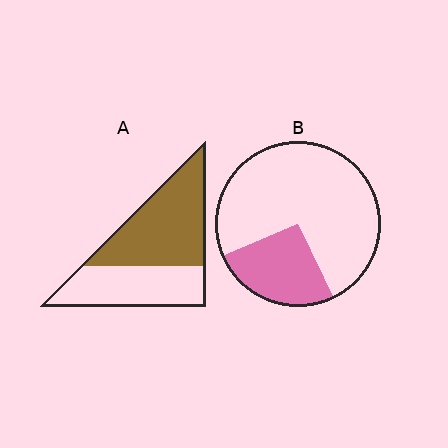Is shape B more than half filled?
No.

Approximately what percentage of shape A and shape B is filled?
A is approximately 55% and B is approximately 25%.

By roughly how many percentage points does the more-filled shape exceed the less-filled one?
By roughly 30 percentage points (A over B).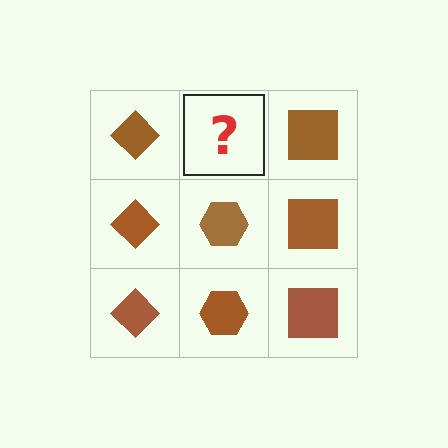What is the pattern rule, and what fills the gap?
The rule is that each column has a consistent shape. The gap should be filled with a brown hexagon.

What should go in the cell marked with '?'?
The missing cell should contain a brown hexagon.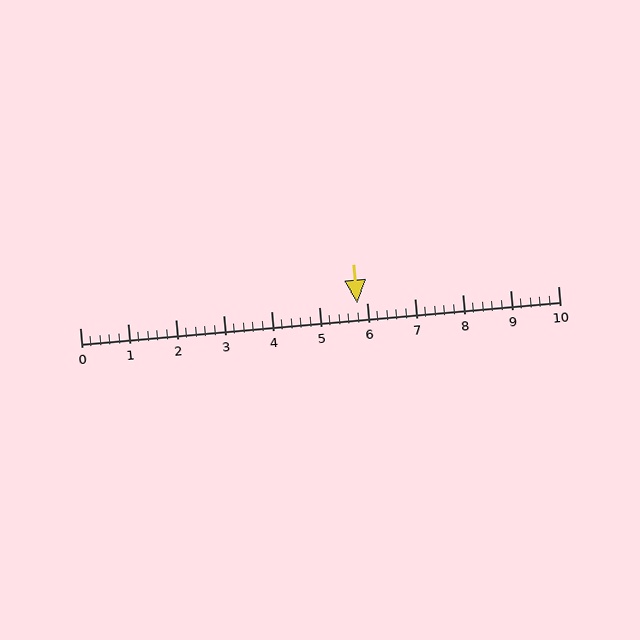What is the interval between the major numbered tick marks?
The major tick marks are spaced 1 units apart.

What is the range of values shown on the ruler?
The ruler shows values from 0 to 10.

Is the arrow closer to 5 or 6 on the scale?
The arrow is closer to 6.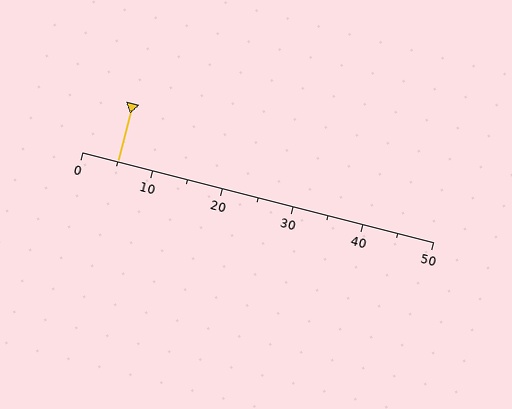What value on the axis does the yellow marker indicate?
The marker indicates approximately 5.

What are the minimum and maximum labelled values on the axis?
The axis runs from 0 to 50.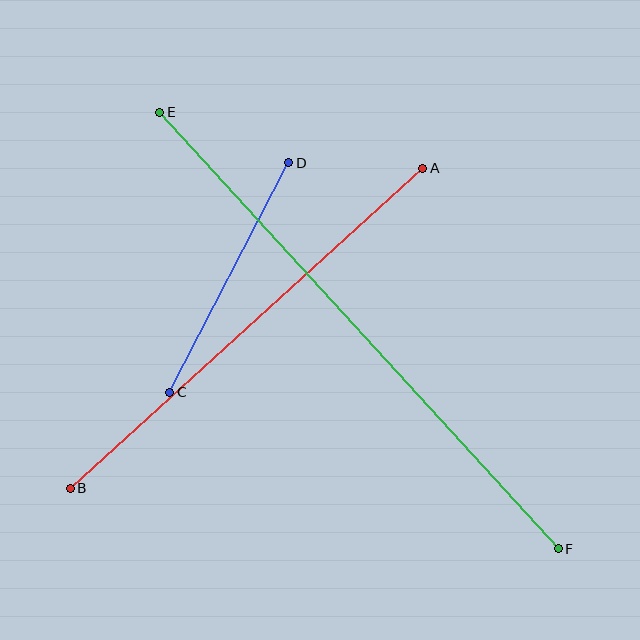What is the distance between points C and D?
The distance is approximately 259 pixels.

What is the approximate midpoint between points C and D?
The midpoint is at approximately (229, 278) pixels.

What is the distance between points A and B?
The distance is approximately 476 pixels.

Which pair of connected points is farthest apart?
Points E and F are farthest apart.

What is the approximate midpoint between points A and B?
The midpoint is at approximately (247, 328) pixels.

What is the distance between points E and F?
The distance is approximately 591 pixels.